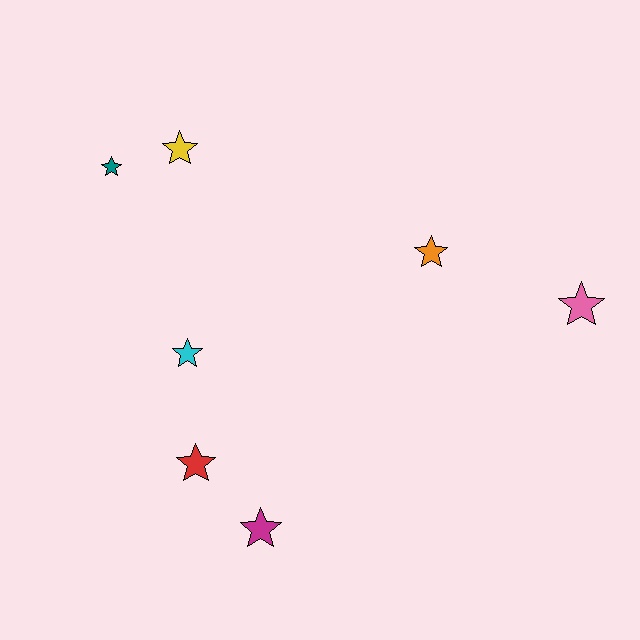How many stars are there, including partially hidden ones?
There are 7 stars.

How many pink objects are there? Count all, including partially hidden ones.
There is 1 pink object.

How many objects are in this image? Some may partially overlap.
There are 7 objects.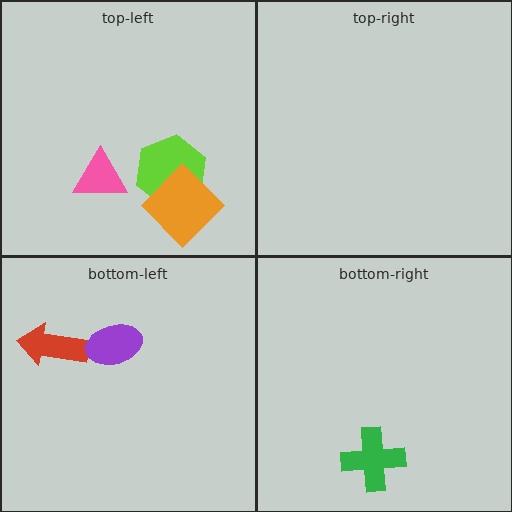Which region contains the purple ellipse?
The bottom-left region.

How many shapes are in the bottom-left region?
2.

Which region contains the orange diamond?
The top-left region.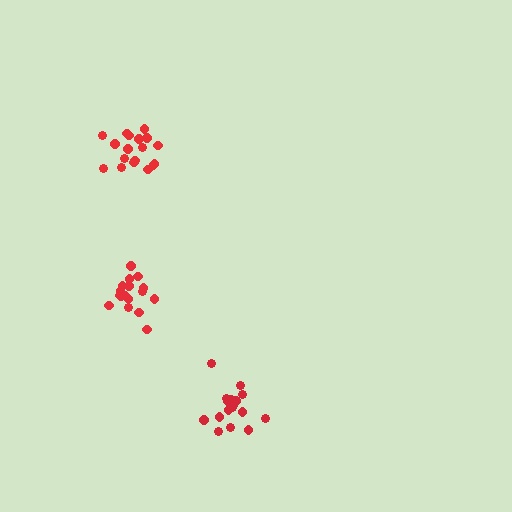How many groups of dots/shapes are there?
There are 3 groups.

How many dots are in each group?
Group 1: 17 dots, Group 2: 17 dots, Group 3: 18 dots (52 total).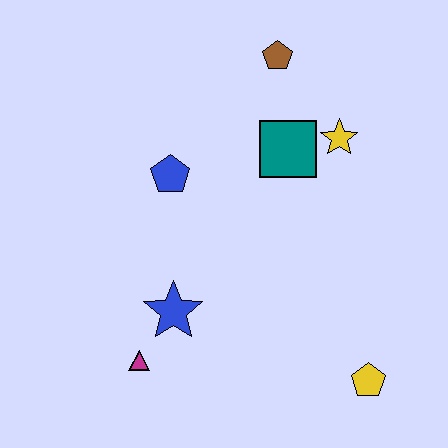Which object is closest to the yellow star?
The teal square is closest to the yellow star.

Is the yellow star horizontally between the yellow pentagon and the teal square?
Yes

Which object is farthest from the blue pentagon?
The yellow pentagon is farthest from the blue pentagon.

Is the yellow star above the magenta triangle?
Yes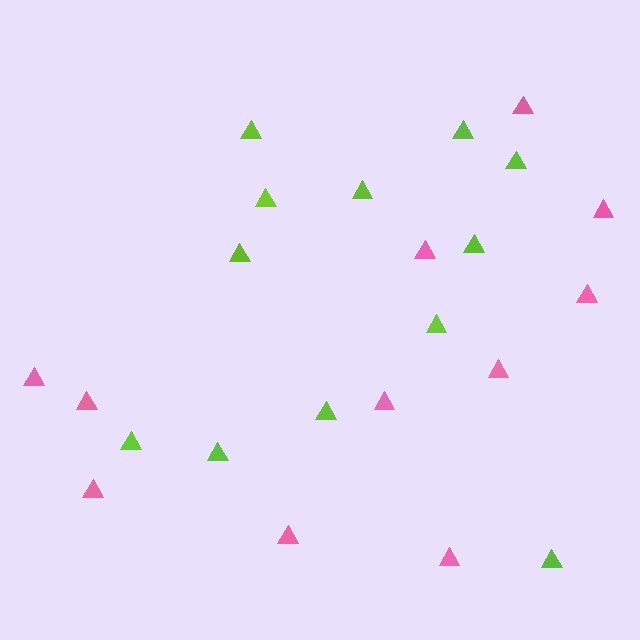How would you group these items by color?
There are 2 groups: one group of lime triangles (12) and one group of pink triangles (11).